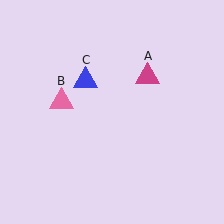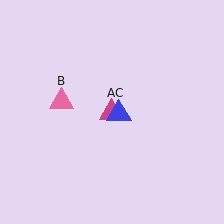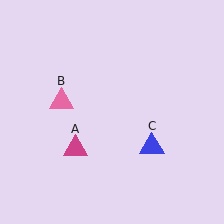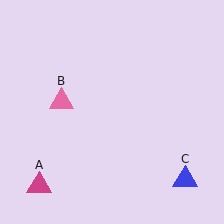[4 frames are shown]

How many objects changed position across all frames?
2 objects changed position: magenta triangle (object A), blue triangle (object C).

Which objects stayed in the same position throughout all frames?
Pink triangle (object B) remained stationary.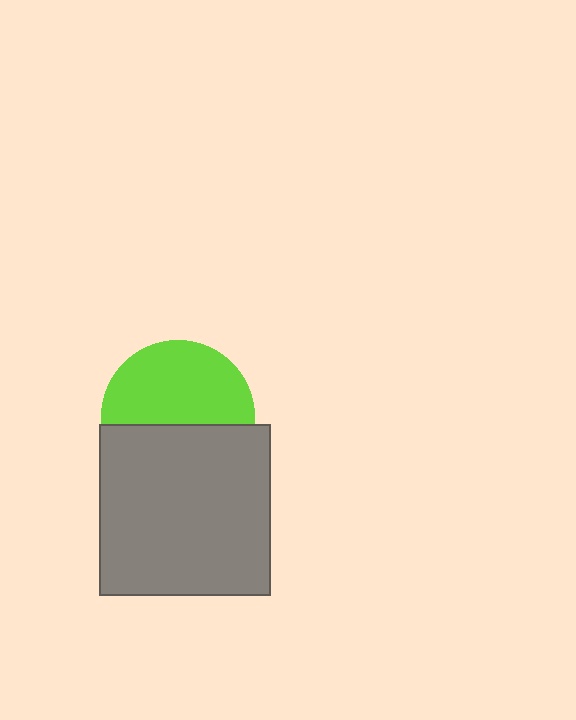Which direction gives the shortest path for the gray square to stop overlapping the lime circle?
Moving down gives the shortest separation.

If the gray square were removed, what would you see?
You would see the complete lime circle.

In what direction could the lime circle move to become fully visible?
The lime circle could move up. That would shift it out from behind the gray square entirely.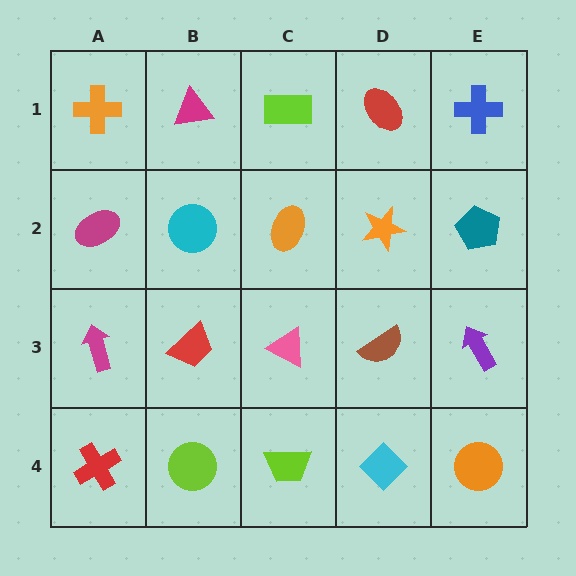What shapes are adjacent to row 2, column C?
A lime rectangle (row 1, column C), a pink triangle (row 3, column C), a cyan circle (row 2, column B), an orange star (row 2, column D).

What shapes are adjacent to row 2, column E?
A blue cross (row 1, column E), a purple arrow (row 3, column E), an orange star (row 2, column D).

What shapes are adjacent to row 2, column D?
A red ellipse (row 1, column D), a brown semicircle (row 3, column D), an orange ellipse (row 2, column C), a teal pentagon (row 2, column E).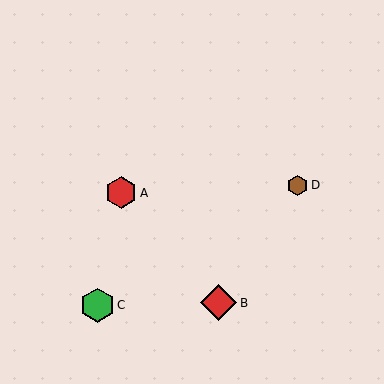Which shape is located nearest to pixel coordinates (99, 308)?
The green hexagon (labeled C) at (97, 305) is nearest to that location.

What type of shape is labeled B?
Shape B is a red diamond.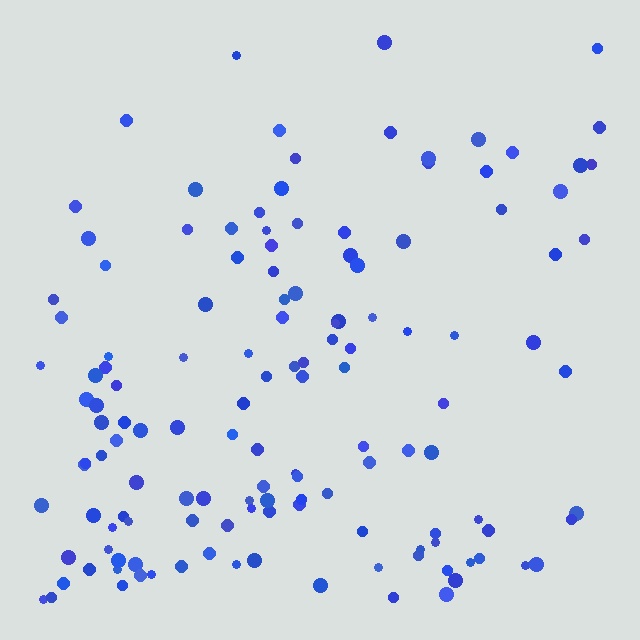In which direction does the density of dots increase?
From top to bottom, with the bottom side densest.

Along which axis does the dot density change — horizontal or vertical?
Vertical.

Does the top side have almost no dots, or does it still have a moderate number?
Still a moderate number, just noticeably fewer than the bottom.